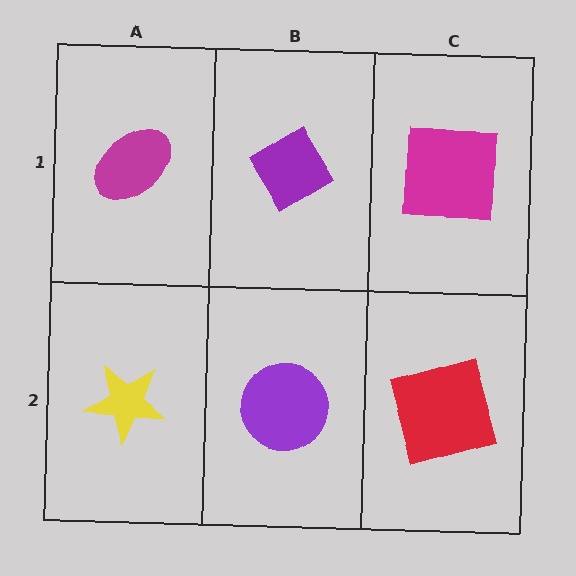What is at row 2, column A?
A yellow star.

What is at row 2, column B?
A purple circle.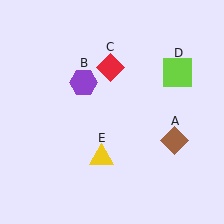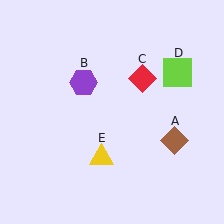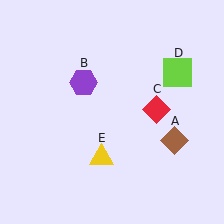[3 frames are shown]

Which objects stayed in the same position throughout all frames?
Brown diamond (object A) and purple hexagon (object B) and lime square (object D) and yellow triangle (object E) remained stationary.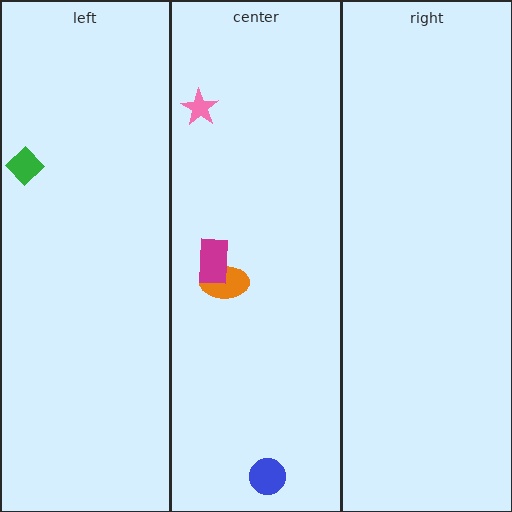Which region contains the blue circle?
The center region.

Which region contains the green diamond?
The left region.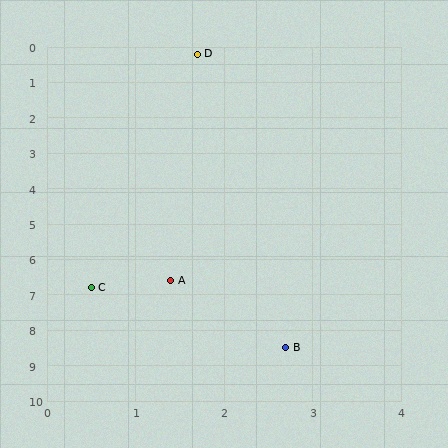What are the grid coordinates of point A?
Point A is at approximately (1.4, 6.6).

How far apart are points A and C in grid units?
Points A and C are about 0.9 grid units apart.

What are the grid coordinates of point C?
Point C is at approximately (0.5, 6.8).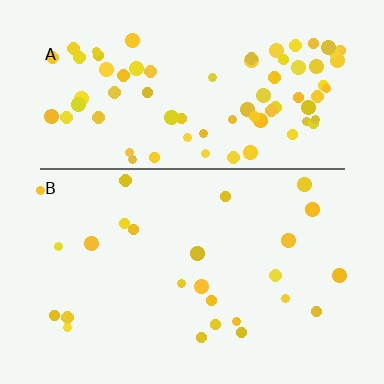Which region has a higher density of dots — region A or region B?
A (the top).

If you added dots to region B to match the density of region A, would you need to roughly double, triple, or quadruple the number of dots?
Approximately triple.